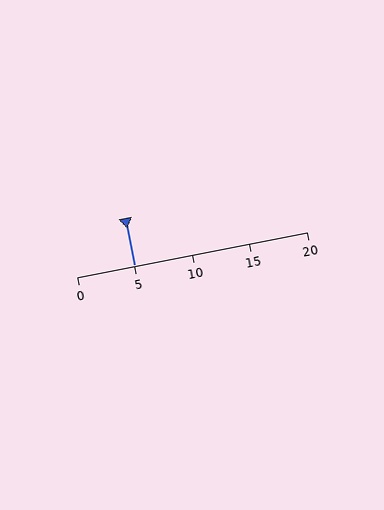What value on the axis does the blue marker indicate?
The marker indicates approximately 5.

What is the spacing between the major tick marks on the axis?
The major ticks are spaced 5 apart.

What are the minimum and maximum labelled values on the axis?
The axis runs from 0 to 20.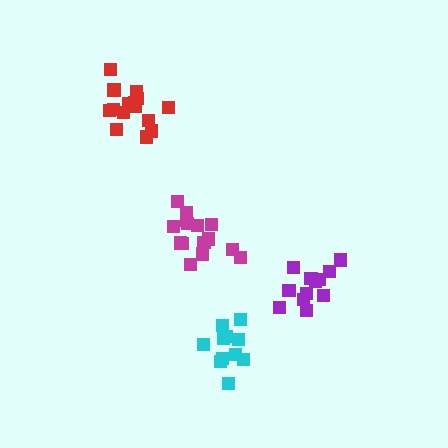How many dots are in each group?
Group 1: 11 dots, Group 2: 16 dots, Group 3: 15 dots, Group 4: 13 dots (55 total).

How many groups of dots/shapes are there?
There are 4 groups.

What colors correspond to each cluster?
The clusters are colored: cyan, magenta, red, purple.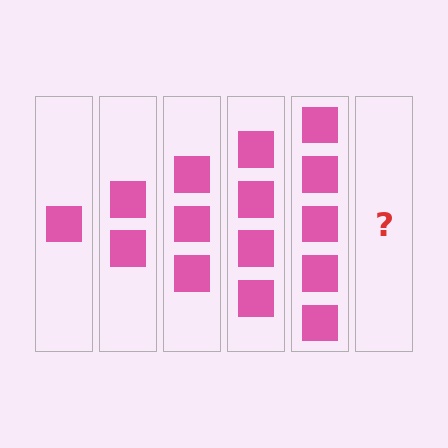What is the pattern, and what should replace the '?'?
The pattern is that each step adds one more square. The '?' should be 6 squares.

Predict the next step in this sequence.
The next step is 6 squares.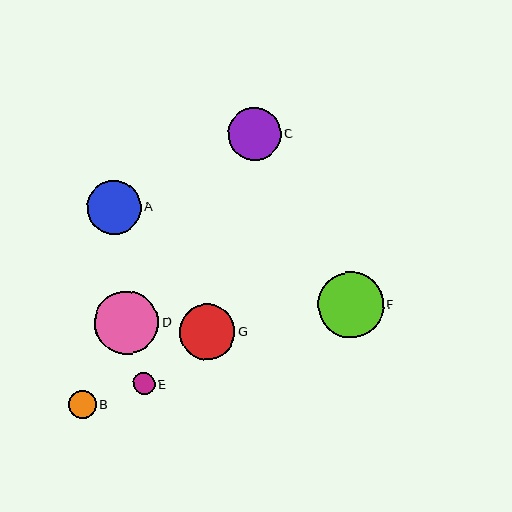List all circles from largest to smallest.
From largest to smallest: F, D, G, A, C, B, E.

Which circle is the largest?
Circle F is the largest with a size of approximately 66 pixels.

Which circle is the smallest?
Circle E is the smallest with a size of approximately 22 pixels.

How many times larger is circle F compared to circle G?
Circle F is approximately 1.2 times the size of circle G.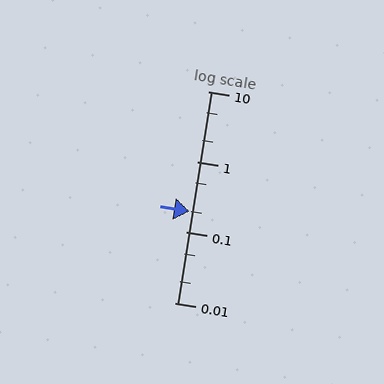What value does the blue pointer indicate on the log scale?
The pointer indicates approximately 0.2.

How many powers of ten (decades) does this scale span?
The scale spans 3 decades, from 0.01 to 10.